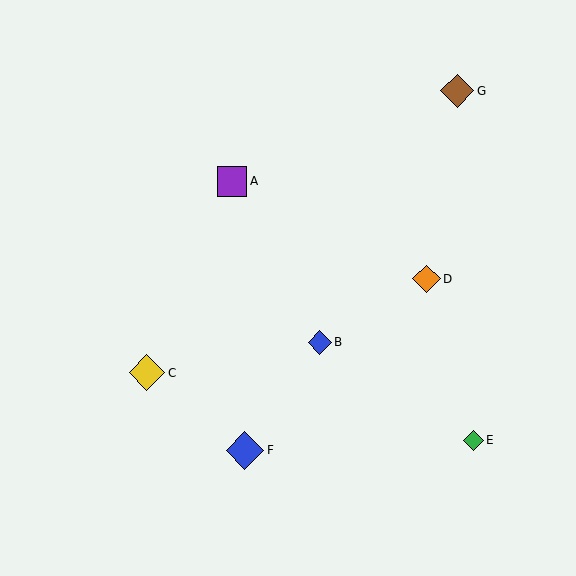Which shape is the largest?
The blue diamond (labeled F) is the largest.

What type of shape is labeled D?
Shape D is an orange diamond.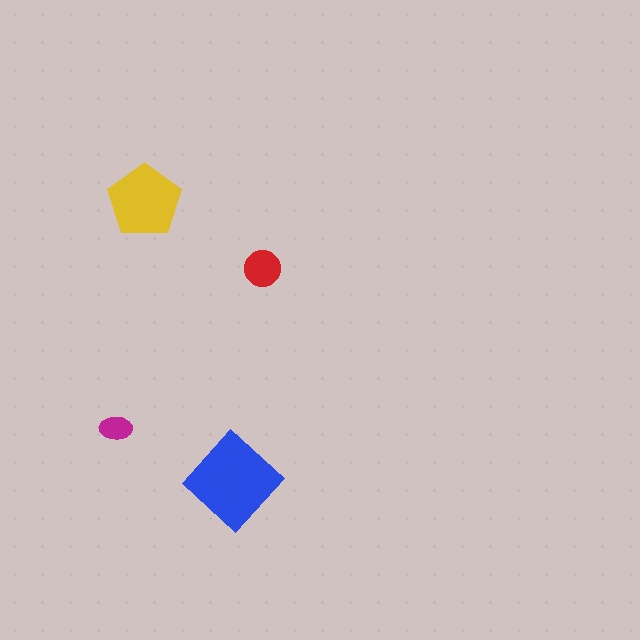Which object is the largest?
The blue diamond.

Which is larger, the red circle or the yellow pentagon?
The yellow pentagon.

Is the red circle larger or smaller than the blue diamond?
Smaller.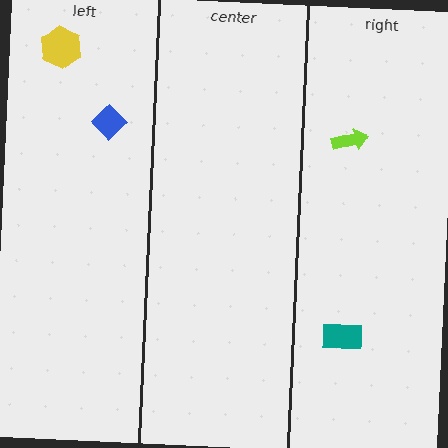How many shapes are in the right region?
2.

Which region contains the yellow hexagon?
The left region.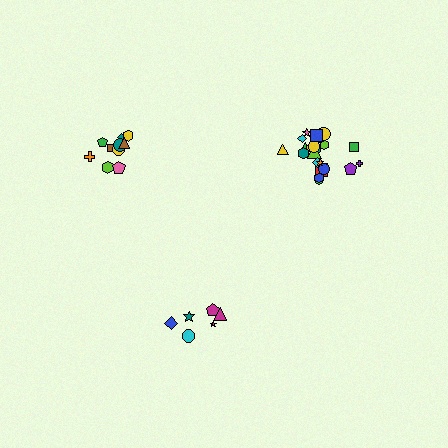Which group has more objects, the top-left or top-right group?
The top-right group.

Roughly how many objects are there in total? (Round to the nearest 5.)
Roughly 40 objects in total.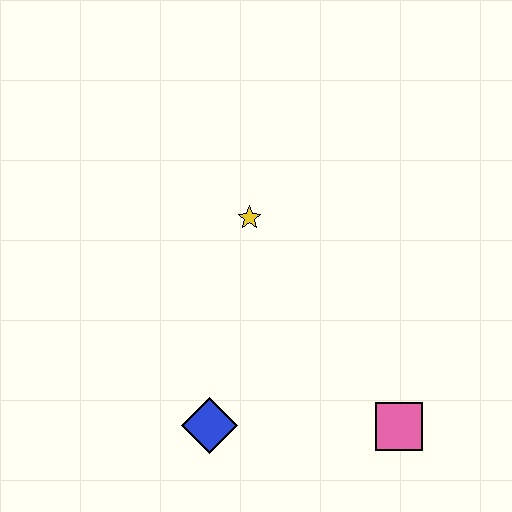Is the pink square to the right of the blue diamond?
Yes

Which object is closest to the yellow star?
The blue diamond is closest to the yellow star.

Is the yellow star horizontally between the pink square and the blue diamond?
Yes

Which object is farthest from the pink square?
The yellow star is farthest from the pink square.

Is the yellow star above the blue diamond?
Yes